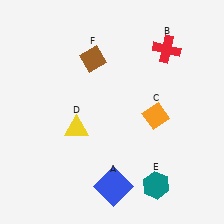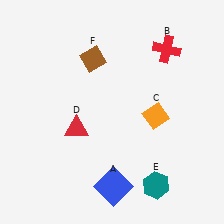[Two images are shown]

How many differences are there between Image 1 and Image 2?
There is 1 difference between the two images.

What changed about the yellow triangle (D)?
In Image 1, D is yellow. In Image 2, it changed to red.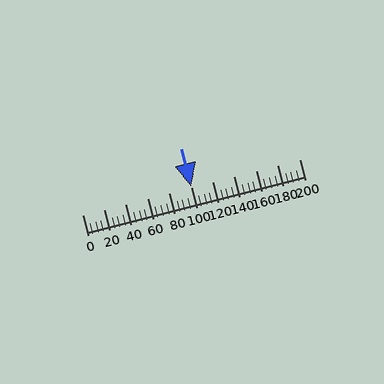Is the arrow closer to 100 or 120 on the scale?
The arrow is closer to 100.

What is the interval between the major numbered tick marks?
The major tick marks are spaced 20 units apart.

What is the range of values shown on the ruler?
The ruler shows values from 0 to 200.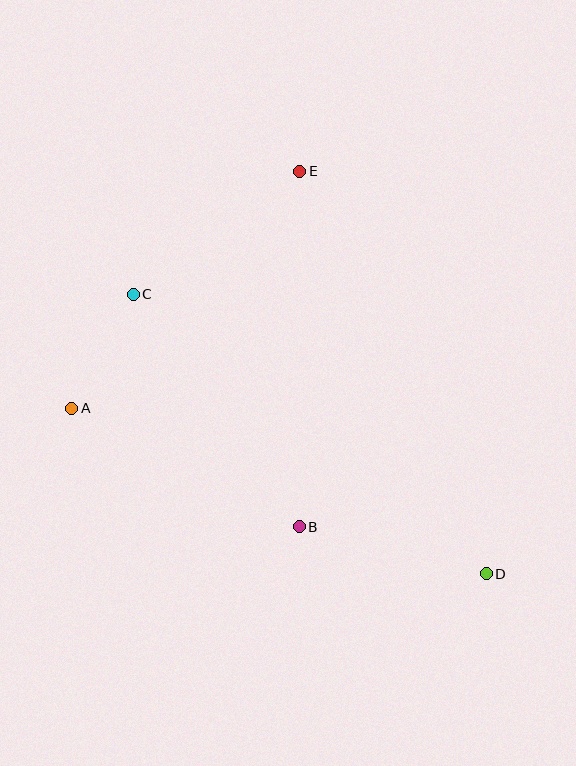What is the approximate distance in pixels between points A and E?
The distance between A and E is approximately 329 pixels.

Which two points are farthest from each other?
Points C and D are farthest from each other.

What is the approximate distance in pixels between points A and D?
The distance between A and D is approximately 447 pixels.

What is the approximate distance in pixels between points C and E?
The distance between C and E is approximately 206 pixels.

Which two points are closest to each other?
Points A and C are closest to each other.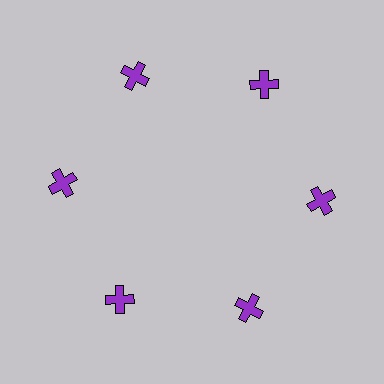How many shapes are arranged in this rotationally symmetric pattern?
There are 6 shapes, arranged in 6 groups of 1.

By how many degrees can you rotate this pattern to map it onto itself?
The pattern maps onto itself every 60 degrees of rotation.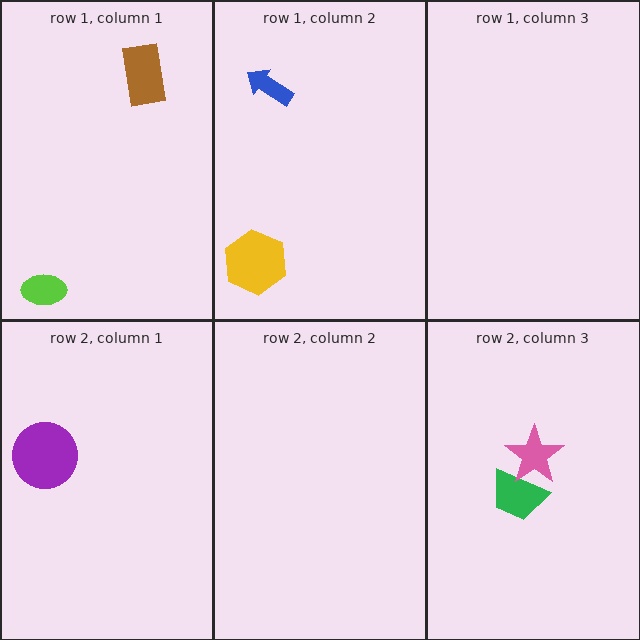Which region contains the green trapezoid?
The row 2, column 3 region.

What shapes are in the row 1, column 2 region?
The blue arrow, the yellow hexagon.